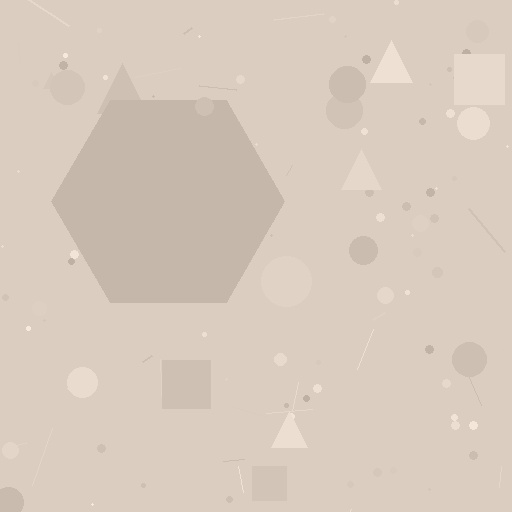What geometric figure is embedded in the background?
A hexagon is embedded in the background.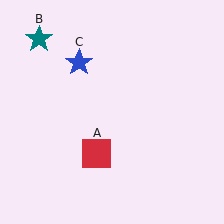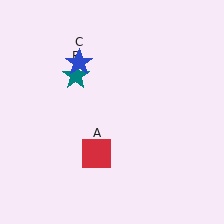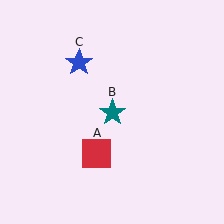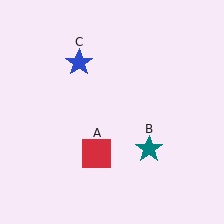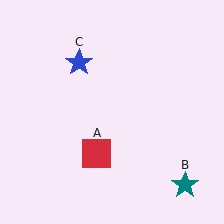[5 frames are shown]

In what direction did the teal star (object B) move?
The teal star (object B) moved down and to the right.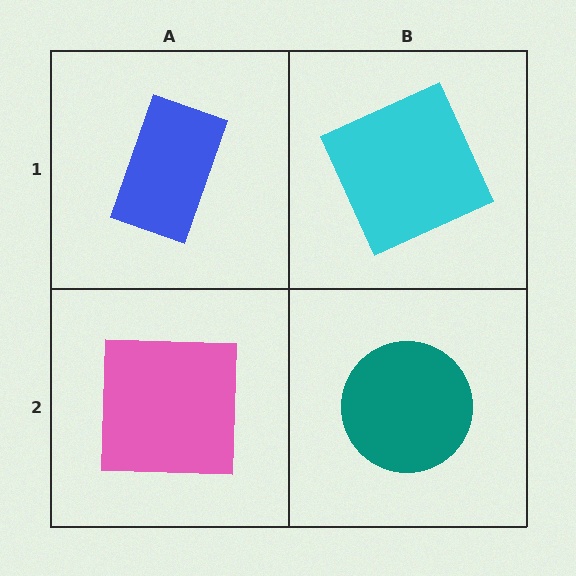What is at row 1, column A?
A blue rectangle.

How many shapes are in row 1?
2 shapes.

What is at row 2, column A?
A pink square.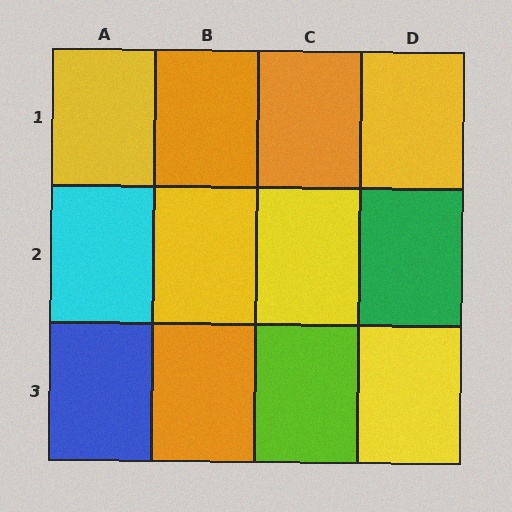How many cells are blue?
1 cell is blue.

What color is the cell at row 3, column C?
Lime.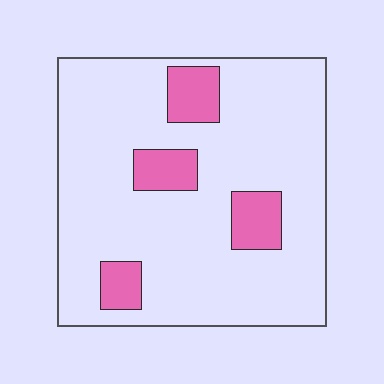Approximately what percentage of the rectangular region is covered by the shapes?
Approximately 15%.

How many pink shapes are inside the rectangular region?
4.